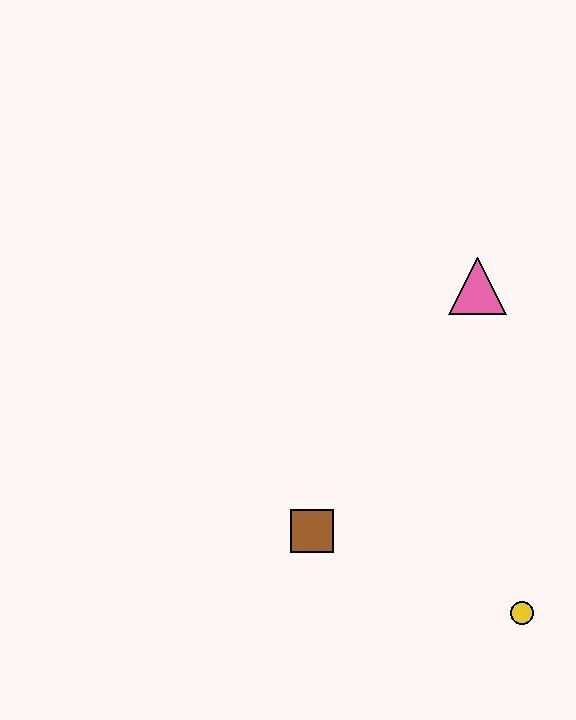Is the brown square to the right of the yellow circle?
No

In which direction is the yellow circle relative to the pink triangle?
The yellow circle is below the pink triangle.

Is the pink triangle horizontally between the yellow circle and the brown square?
Yes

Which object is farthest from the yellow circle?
The pink triangle is farthest from the yellow circle.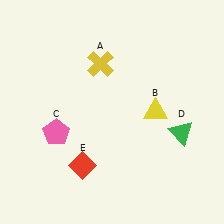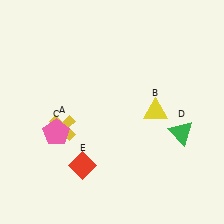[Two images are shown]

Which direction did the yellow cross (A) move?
The yellow cross (A) moved down.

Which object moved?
The yellow cross (A) moved down.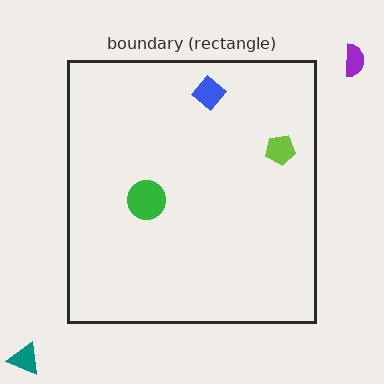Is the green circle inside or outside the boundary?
Inside.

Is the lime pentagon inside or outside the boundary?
Inside.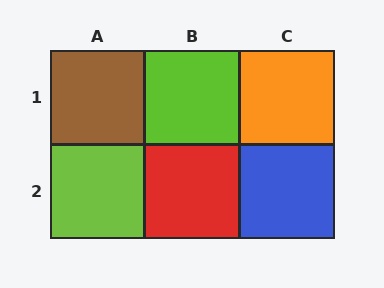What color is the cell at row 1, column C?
Orange.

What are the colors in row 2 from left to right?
Lime, red, blue.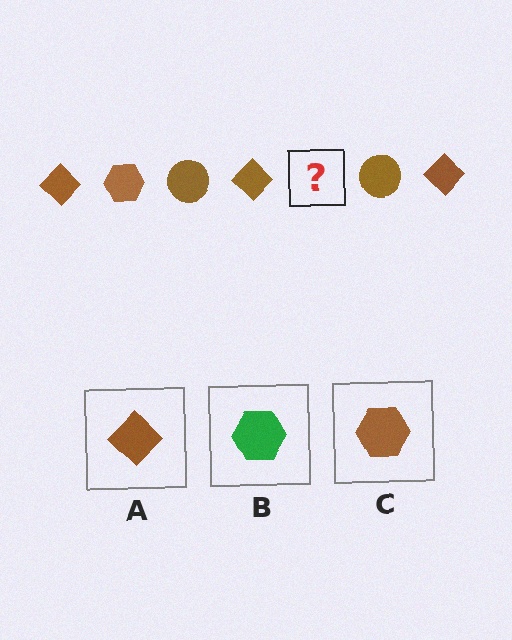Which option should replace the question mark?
Option C.